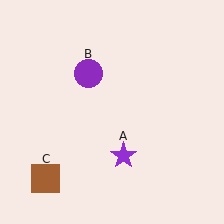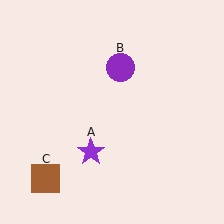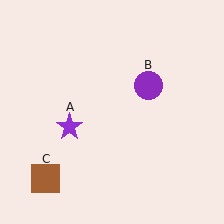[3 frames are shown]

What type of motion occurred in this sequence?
The purple star (object A), purple circle (object B) rotated clockwise around the center of the scene.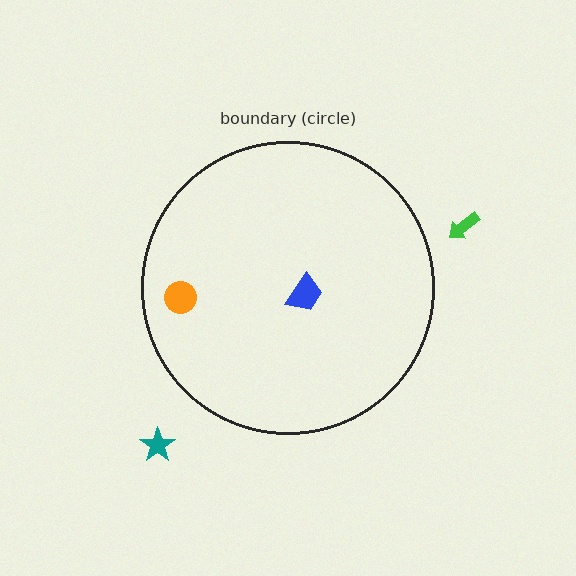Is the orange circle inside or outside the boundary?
Inside.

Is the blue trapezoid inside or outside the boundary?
Inside.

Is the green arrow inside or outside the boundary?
Outside.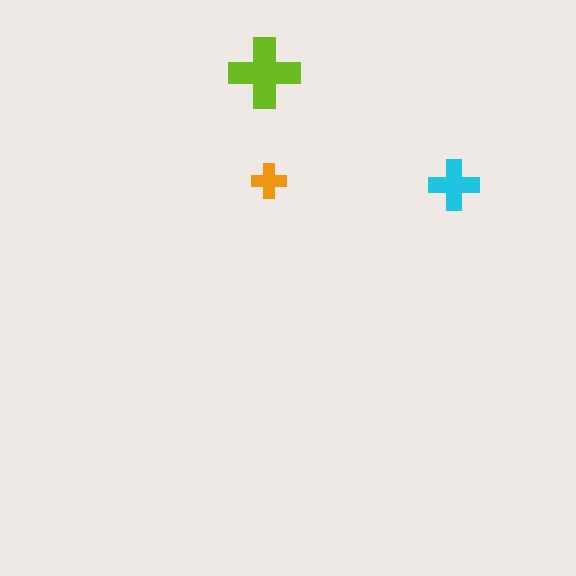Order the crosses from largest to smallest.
the lime one, the cyan one, the orange one.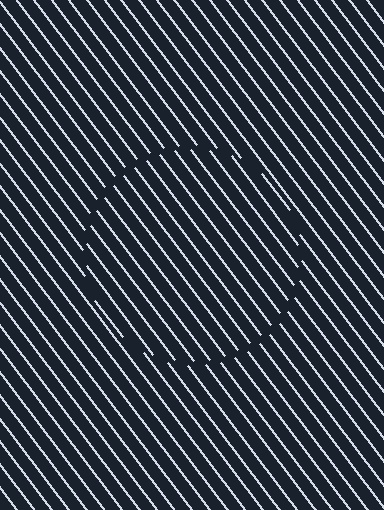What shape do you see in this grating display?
An illusory circle. The interior of the shape contains the same grating, shifted by half a period — the contour is defined by the phase discontinuity where line-ends from the inner and outer gratings abut.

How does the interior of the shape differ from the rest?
The interior of the shape contains the same grating, shifted by half a period — the contour is defined by the phase discontinuity where line-ends from the inner and outer gratings abut.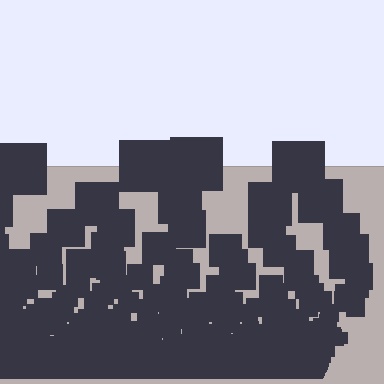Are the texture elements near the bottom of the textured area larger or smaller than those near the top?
Smaller. The gradient is inverted — elements near the bottom are smaller and denser.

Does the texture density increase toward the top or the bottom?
Density increases toward the bottom.